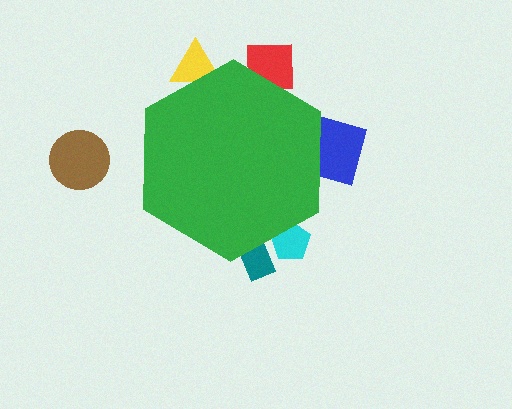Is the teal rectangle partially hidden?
Yes, the teal rectangle is partially hidden behind the green hexagon.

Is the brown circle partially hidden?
No, the brown circle is fully visible.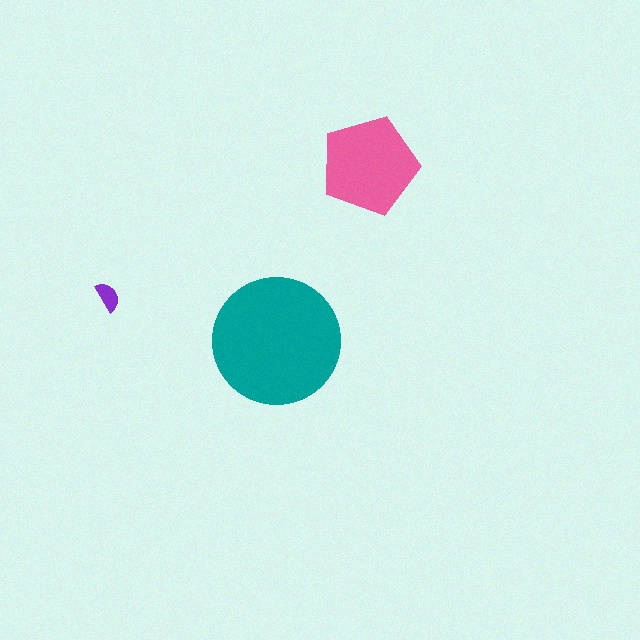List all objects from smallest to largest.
The purple semicircle, the pink pentagon, the teal circle.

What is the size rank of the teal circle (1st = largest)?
1st.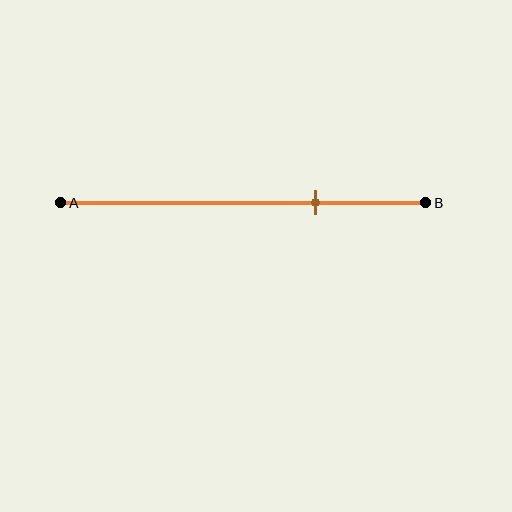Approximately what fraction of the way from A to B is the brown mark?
The brown mark is approximately 70% of the way from A to B.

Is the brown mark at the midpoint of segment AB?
No, the mark is at about 70% from A, not at the 50% midpoint.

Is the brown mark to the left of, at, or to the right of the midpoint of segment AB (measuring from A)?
The brown mark is to the right of the midpoint of segment AB.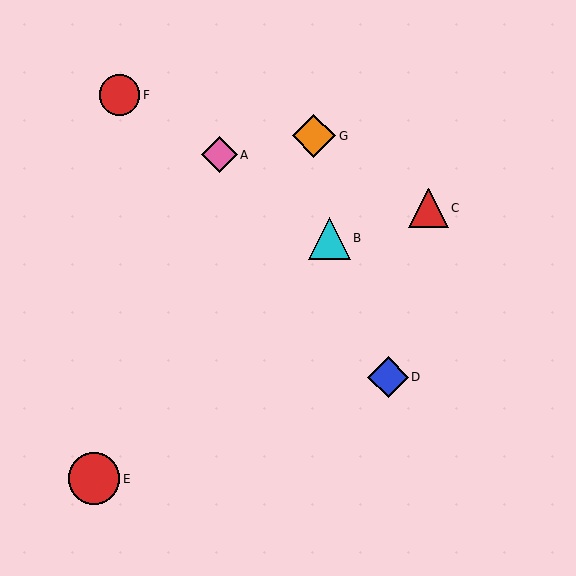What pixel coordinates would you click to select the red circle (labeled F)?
Click at (120, 95) to select the red circle F.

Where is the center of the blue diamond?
The center of the blue diamond is at (388, 377).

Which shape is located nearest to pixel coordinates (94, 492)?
The red circle (labeled E) at (94, 479) is nearest to that location.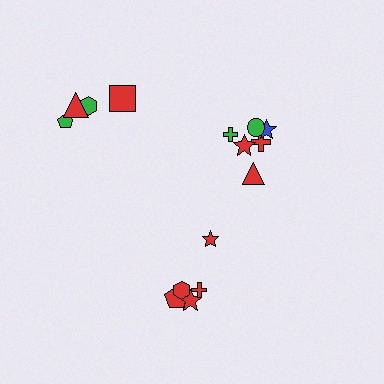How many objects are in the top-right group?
There are 6 objects.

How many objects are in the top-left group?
There are 4 objects.